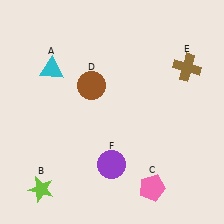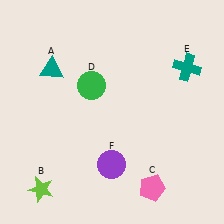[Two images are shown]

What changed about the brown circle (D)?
In Image 1, D is brown. In Image 2, it changed to green.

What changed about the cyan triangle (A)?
In Image 1, A is cyan. In Image 2, it changed to teal.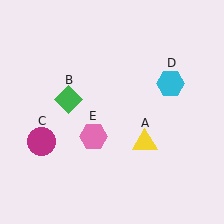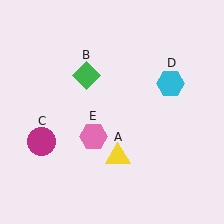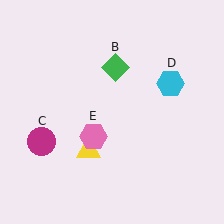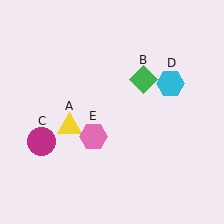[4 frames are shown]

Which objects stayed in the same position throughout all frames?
Magenta circle (object C) and cyan hexagon (object D) and pink hexagon (object E) remained stationary.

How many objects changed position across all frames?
2 objects changed position: yellow triangle (object A), green diamond (object B).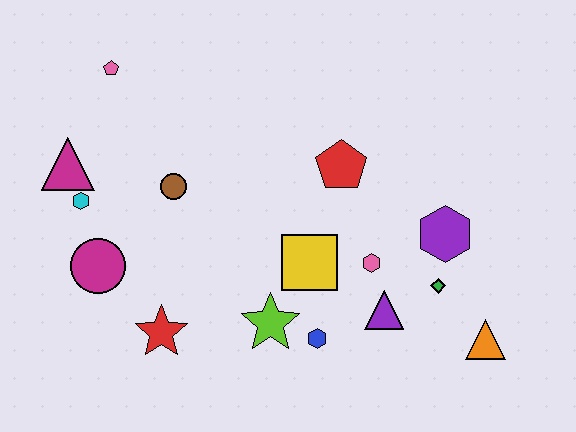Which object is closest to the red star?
The magenta circle is closest to the red star.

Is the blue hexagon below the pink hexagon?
Yes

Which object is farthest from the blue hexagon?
The pink pentagon is farthest from the blue hexagon.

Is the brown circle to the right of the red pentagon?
No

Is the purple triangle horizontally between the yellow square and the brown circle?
No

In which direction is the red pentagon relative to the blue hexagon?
The red pentagon is above the blue hexagon.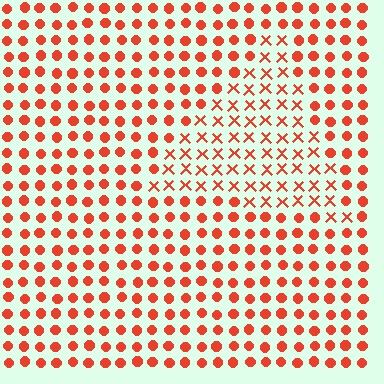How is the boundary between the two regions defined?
The boundary is defined by a change in element shape: X marks inside vs. circles outside. All elements share the same color and spacing.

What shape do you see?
I see a triangle.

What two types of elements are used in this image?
The image uses X marks inside the triangle region and circles outside it.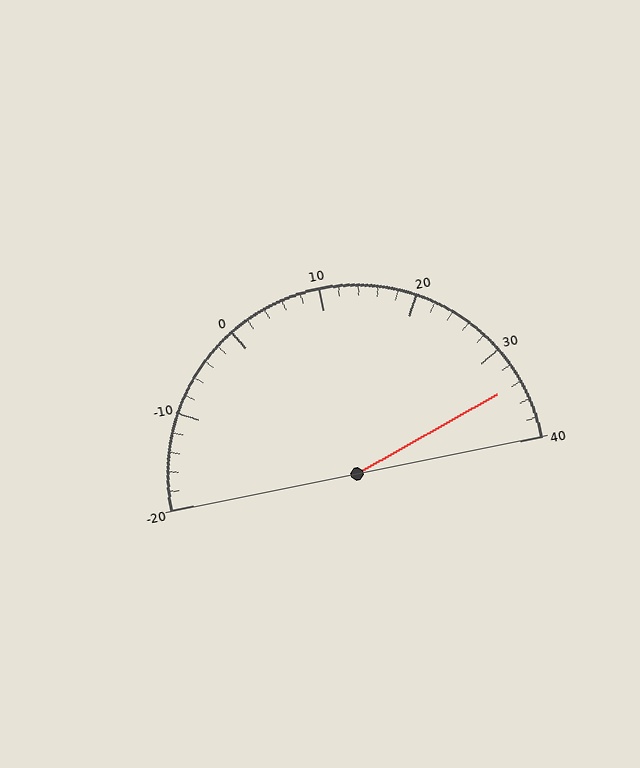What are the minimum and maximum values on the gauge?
The gauge ranges from -20 to 40.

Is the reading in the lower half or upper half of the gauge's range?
The reading is in the upper half of the range (-20 to 40).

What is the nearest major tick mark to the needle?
The nearest major tick mark is 30.